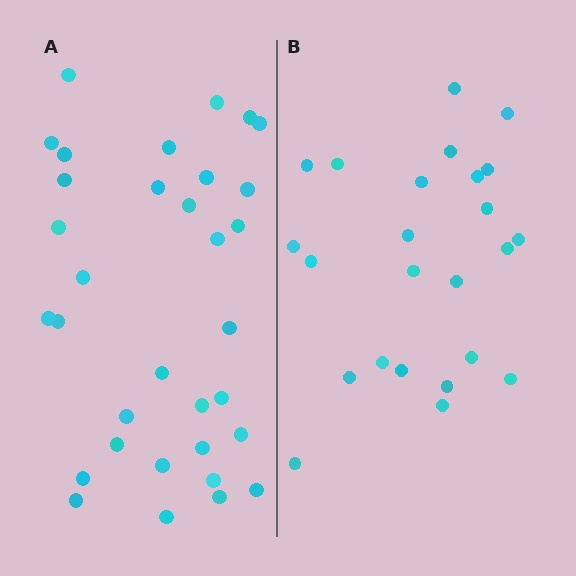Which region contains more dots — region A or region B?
Region A (the left region) has more dots.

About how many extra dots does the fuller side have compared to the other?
Region A has roughly 8 or so more dots than region B.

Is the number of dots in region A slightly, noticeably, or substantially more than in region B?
Region A has noticeably more, but not dramatically so. The ratio is roughly 1.4 to 1.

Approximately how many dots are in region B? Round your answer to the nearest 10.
About 20 dots. (The exact count is 24, which rounds to 20.)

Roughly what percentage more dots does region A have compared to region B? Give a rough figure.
About 40% more.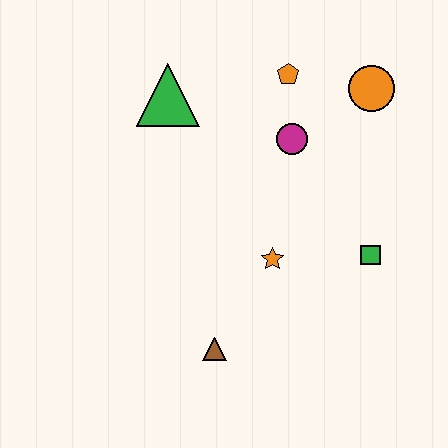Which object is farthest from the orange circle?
The brown triangle is farthest from the orange circle.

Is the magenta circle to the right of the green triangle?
Yes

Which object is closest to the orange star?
The green square is closest to the orange star.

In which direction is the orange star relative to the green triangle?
The orange star is below the green triangle.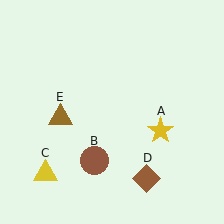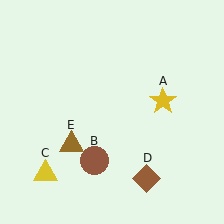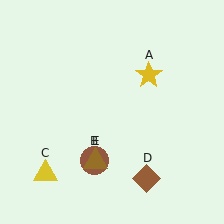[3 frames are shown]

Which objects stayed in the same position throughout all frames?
Brown circle (object B) and yellow triangle (object C) and brown diamond (object D) remained stationary.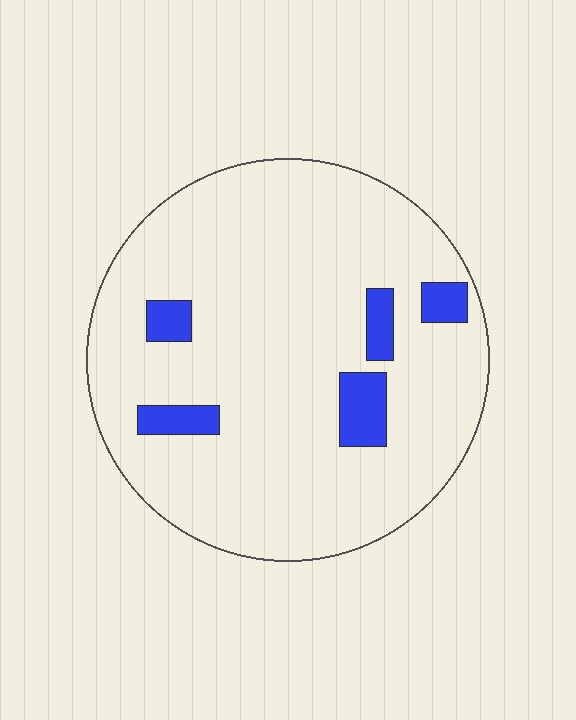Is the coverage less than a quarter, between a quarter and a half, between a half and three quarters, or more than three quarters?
Less than a quarter.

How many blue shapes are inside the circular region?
5.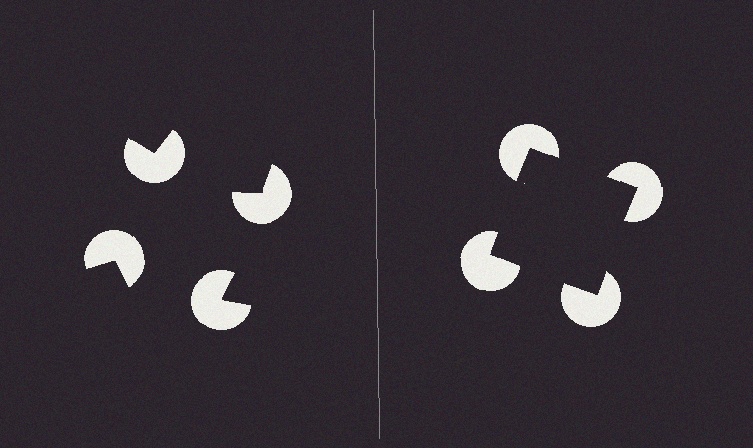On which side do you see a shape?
An illusory square appears on the right side. On the left side the wedge cuts are rotated, so no coherent shape forms.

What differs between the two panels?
The pac-man discs are positioned identically on both sides; only the wedge orientations differ. On the right they align to a square; on the left they are misaligned.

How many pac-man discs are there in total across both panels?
8 — 4 on each side.